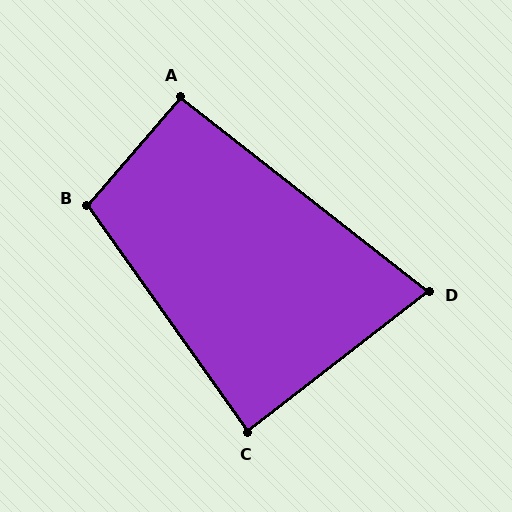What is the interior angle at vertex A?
Approximately 93 degrees (approximately right).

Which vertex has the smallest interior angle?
D, at approximately 76 degrees.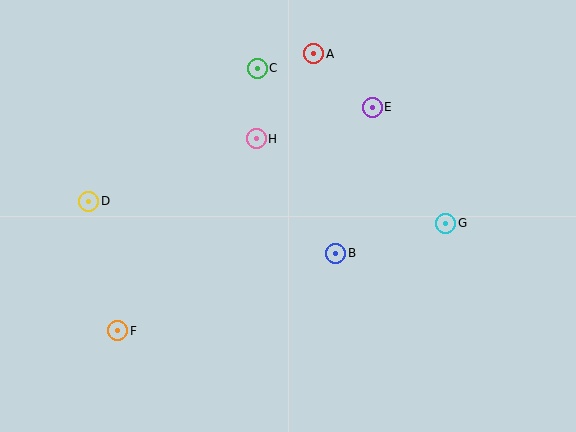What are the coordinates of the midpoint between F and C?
The midpoint between F and C is at (188, 199).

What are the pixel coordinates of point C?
Point C is at (257, 68).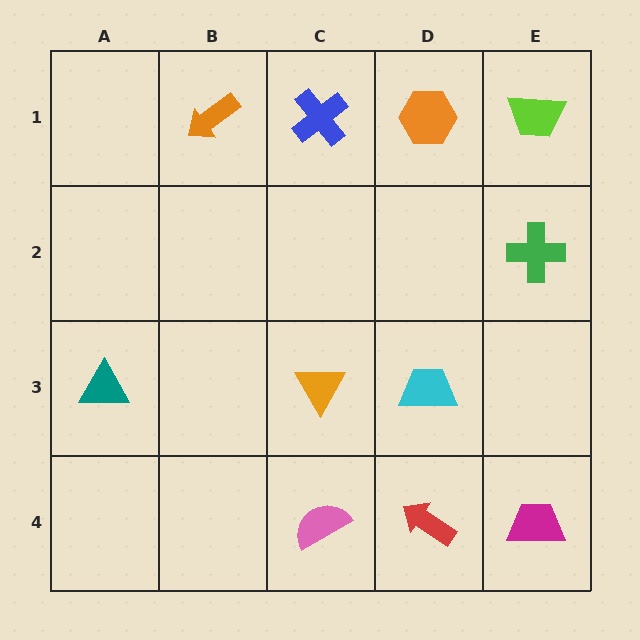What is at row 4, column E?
A magenta trapezoid.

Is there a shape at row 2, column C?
No, that cell is empty.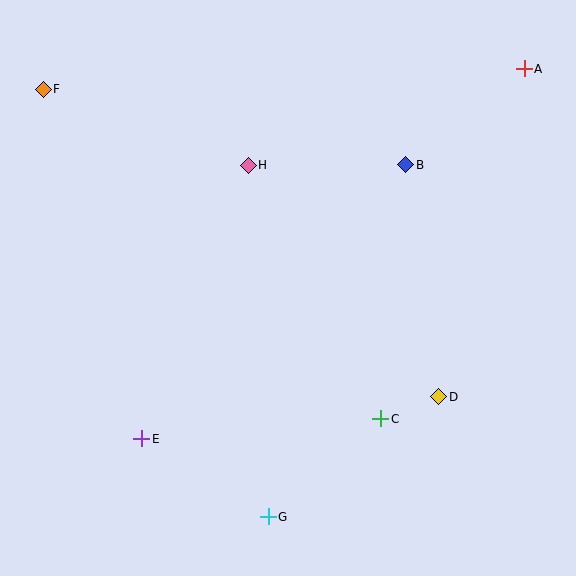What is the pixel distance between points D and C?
The distance between D and C is 62 pixels.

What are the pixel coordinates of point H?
Point H is at (248, 165).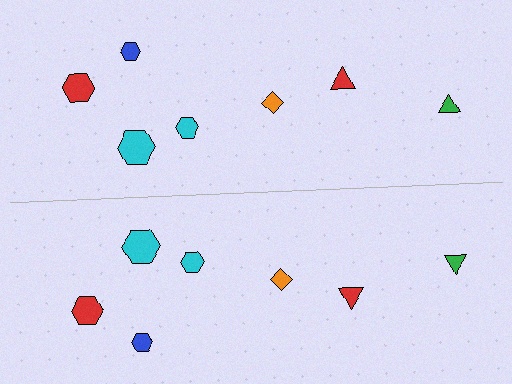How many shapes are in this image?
There are 14 shapes in this image.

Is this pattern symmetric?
Yes, this pattern has bilateral (reflection) symmetry.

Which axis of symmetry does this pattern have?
The pattern has a horizontal axis of symmetry running through the center of the image.